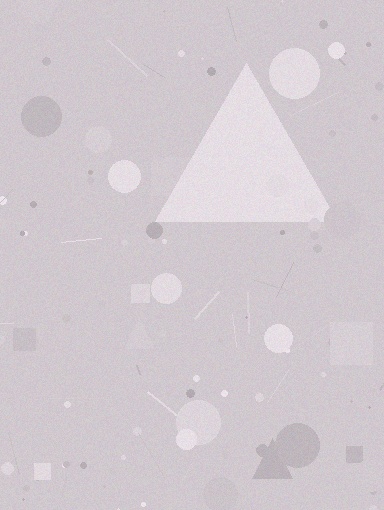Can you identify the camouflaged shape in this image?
The camouflaged shape is a triangle.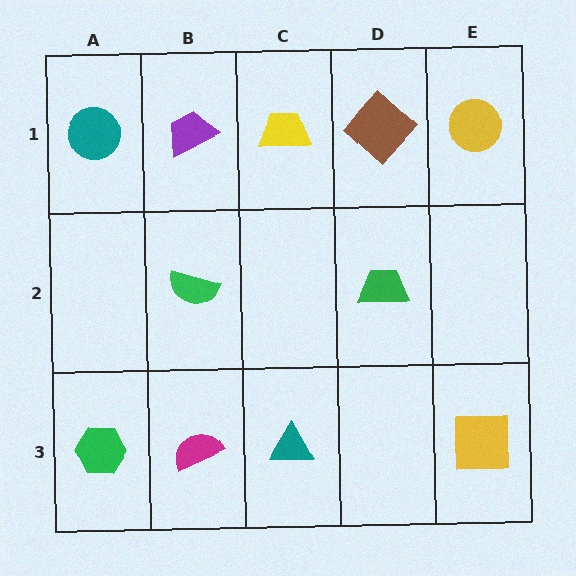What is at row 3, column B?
A magenta semicircle.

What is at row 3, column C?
A teal triangle.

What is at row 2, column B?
A green semicircle.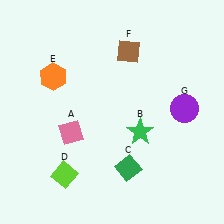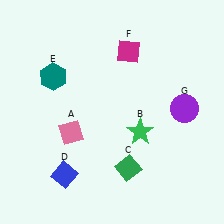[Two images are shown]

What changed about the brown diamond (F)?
In Image 1, F is brown. In Image 2, it changed to magenta.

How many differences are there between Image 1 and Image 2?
There are 3 differences between the two images.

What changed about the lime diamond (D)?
In Image 1, D is lime. In Image 2, it changed to blue.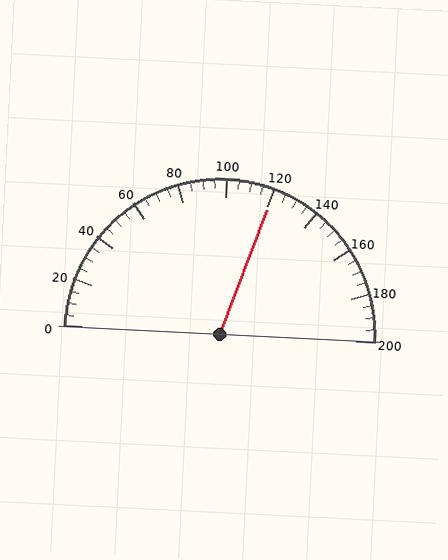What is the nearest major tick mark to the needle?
The nearest major tick mark is 120.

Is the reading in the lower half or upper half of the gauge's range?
The reading is in the upper half of the range (0 to 200).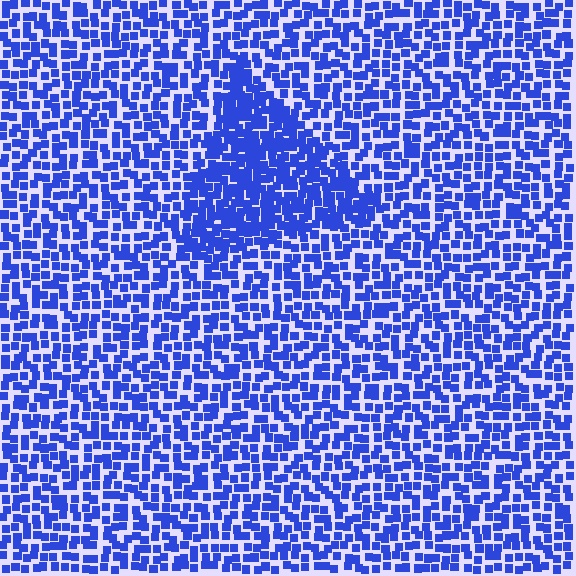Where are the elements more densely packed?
The elements are more densely packed inside the triangle boundary.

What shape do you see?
I see a triangle.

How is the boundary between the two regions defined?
The boundary is defined by a change in element density (approximately 1.7x ratio). All elements are the same color, size, and shape.